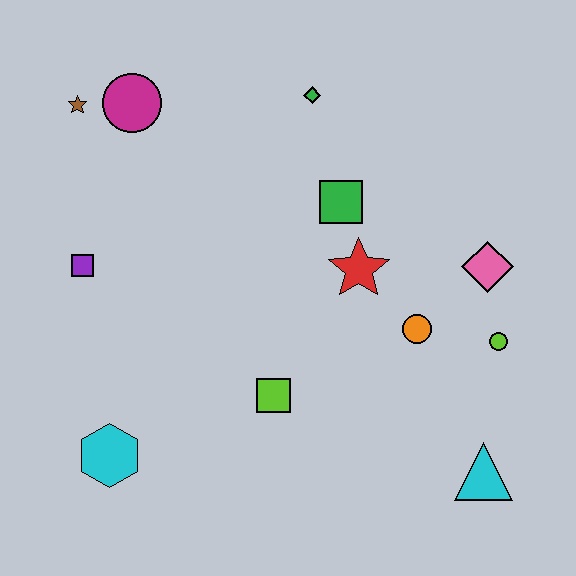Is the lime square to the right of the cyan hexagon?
Yes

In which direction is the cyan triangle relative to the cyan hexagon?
The cyan triangle is to the right of the cyan hexagon.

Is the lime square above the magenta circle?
No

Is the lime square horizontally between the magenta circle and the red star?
Yes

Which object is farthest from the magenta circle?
The cyan triangle is farthest from the magenta circle.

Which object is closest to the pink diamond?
The lime circle is closest to the pink diamond.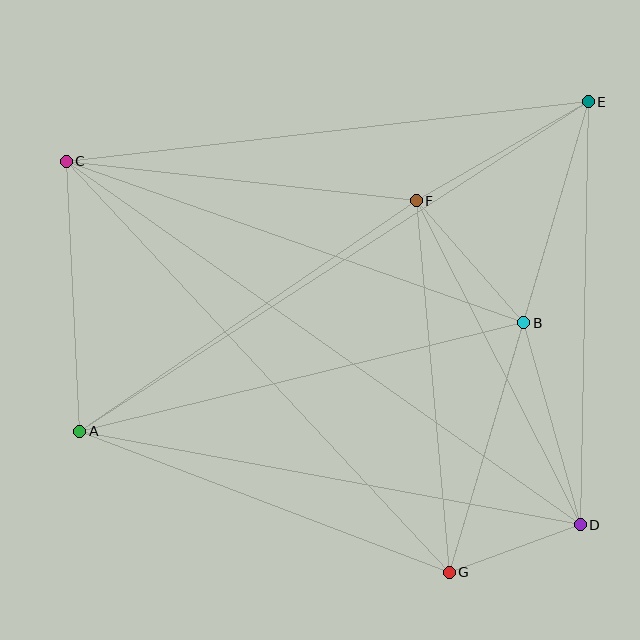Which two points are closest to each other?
Points D and G are closest to each other.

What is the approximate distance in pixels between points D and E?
The distance between D and E is approximately 423 pixels.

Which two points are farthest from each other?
Points C and D are farthest from each other.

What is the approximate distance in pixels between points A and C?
The distance between A and C is approximately 270 pixels.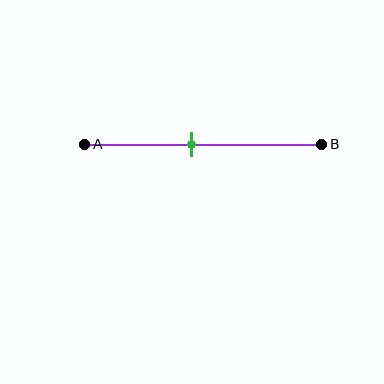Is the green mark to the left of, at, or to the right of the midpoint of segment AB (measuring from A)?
The green mark is to the left of the midpoint of segment AB.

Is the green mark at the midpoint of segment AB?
No, the mark is at about 45% from A, not at the 50% midpoint.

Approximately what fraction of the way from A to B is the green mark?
The green mark is approximately 45% of the way from A to B.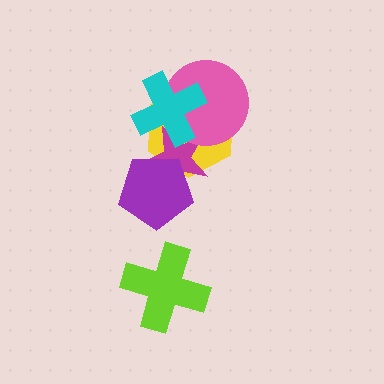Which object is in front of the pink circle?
The cyan cross is in front of the pink circle.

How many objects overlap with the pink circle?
3 objects overlap with the pink circle.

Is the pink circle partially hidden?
Yes, it is partially covered by another shape.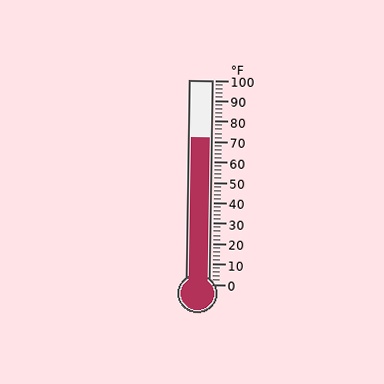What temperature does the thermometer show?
The thermometer shows approximately 72°F.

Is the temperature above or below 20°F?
The temperature is above 20°F.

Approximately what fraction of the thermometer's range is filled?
The thermometer is filled to approximately 70% of its range.